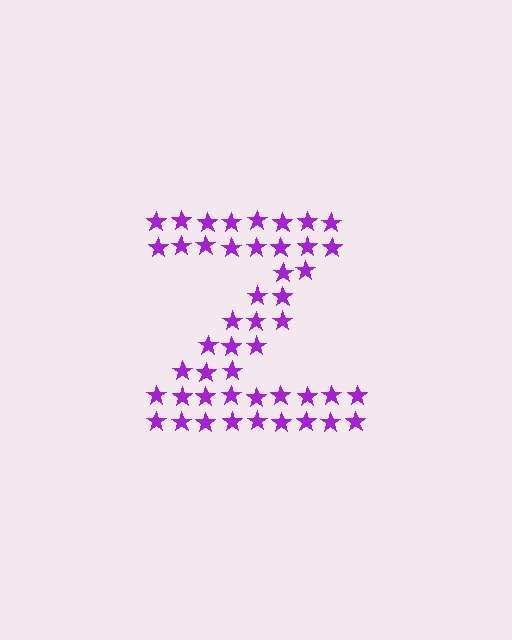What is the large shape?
The large shape is the letter Z.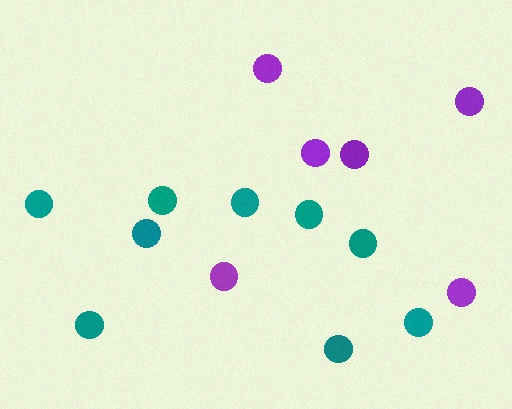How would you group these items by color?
There are 2 groups: one group of teal circles (9) and one group of purple circles (6).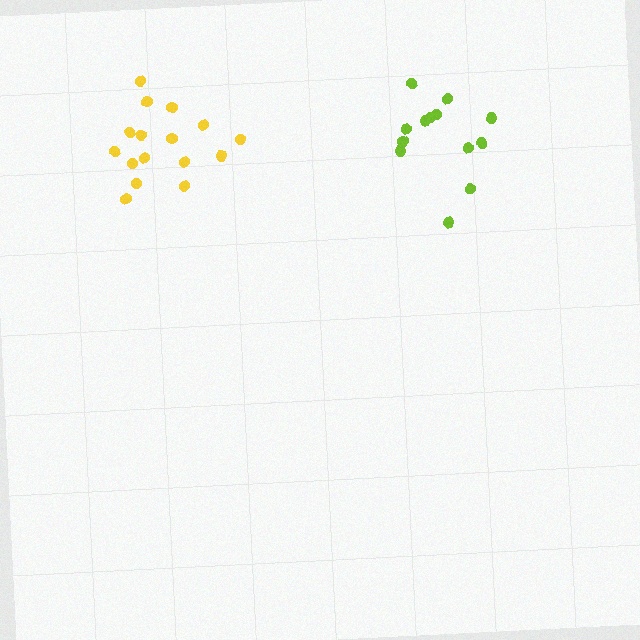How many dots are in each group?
Group 1: 13 dots, Group 2: 16 dots (29 total).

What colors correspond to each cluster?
The clusters are colored: lime, yellow.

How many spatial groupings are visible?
There are 2 spatial groupings.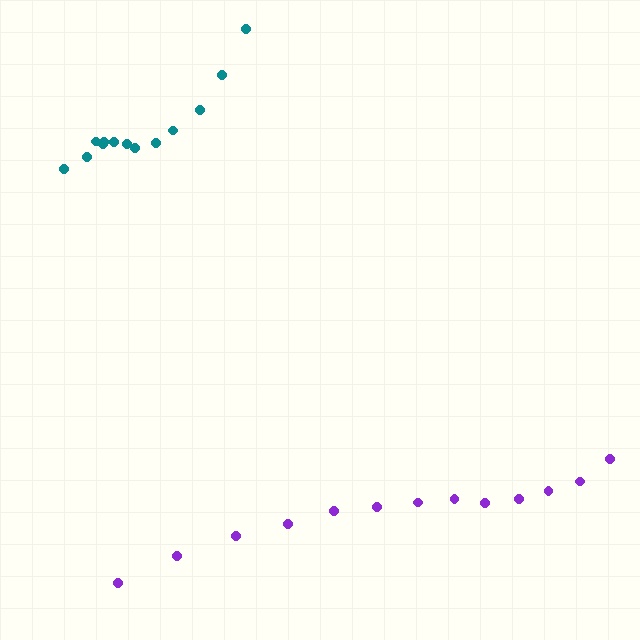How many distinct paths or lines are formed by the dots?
There are 2 distinct paths.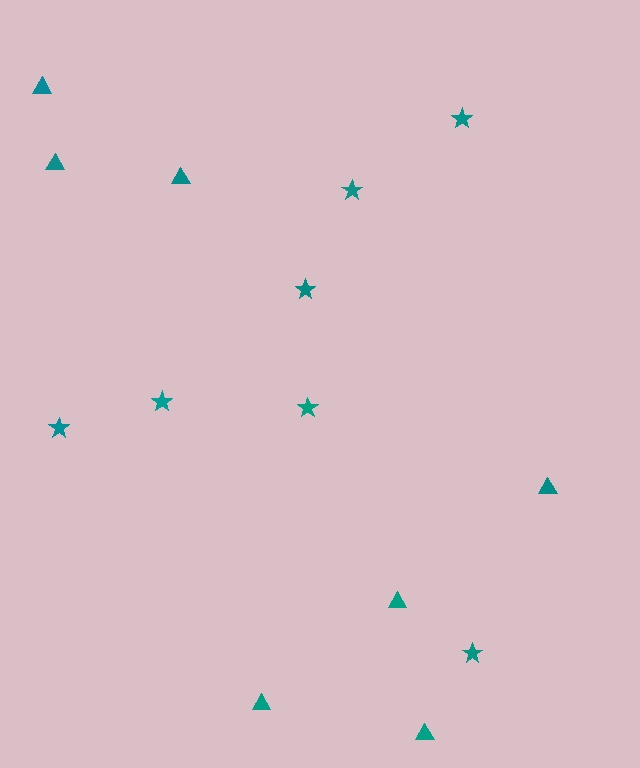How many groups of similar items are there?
There are 2 groups: one group of triangles (7) and one group of stars (7).